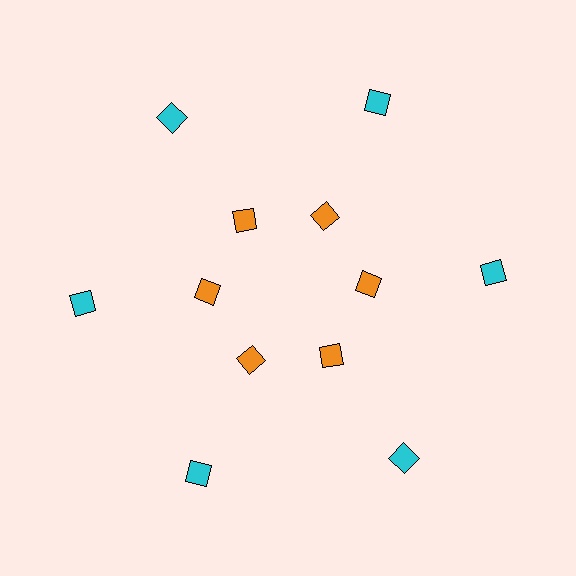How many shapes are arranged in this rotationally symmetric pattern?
There are 12 shapes, arranged in 6 groups of 2.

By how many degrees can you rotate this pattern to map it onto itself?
The pattern maps onto itself every 60 degrees of rotation.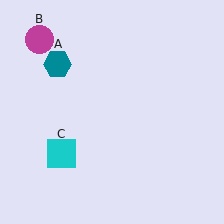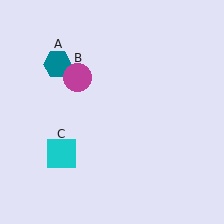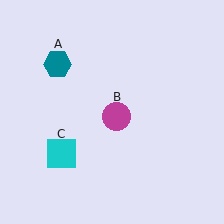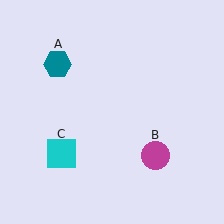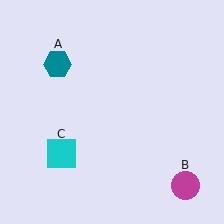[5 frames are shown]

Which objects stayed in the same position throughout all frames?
Teal hexagon (object A) and cyan square (object C) remained stationary.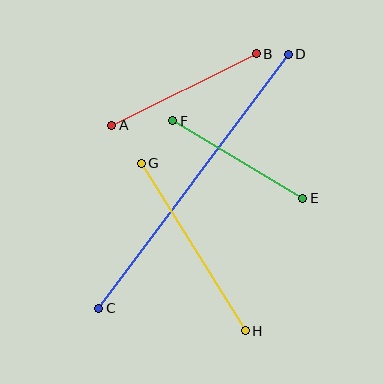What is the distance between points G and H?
The distance is approximately 197 pixels.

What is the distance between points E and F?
The distance is approximately 151 pixels.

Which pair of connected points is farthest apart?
Points C and D are farthest apart.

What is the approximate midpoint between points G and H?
The midpoint is at approximately (193, 247) pixels.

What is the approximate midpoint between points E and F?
The midpoint is at approximately (238, 160) pixels.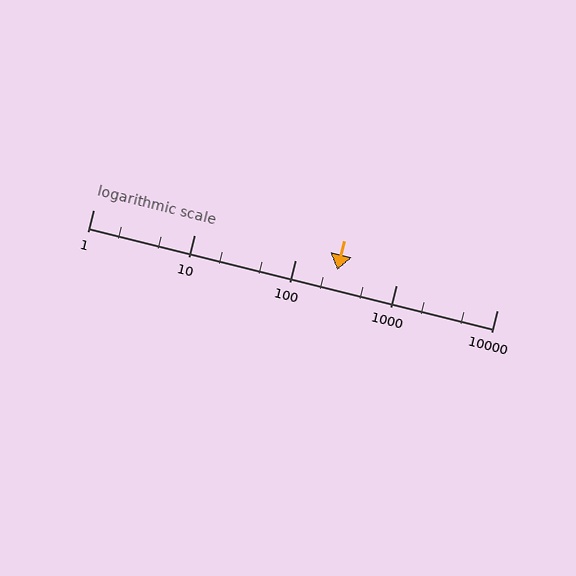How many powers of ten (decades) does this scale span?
The scale spans 4 decades, from 1 to 10000.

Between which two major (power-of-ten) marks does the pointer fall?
The pointer is between 100 and 1000.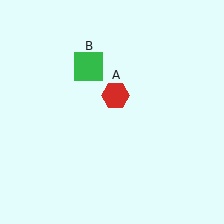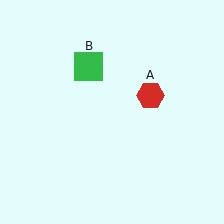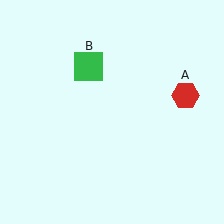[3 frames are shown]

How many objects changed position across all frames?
1 object changed position: red hexagon (object A).